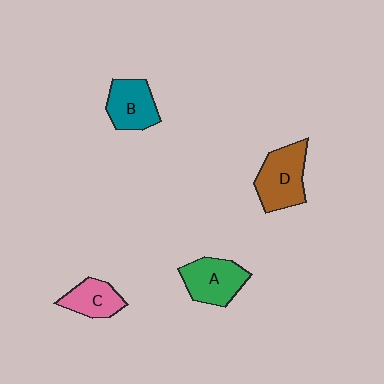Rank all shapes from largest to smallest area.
From largest to smallest: D (brown), A (green), B (teal), C (pink).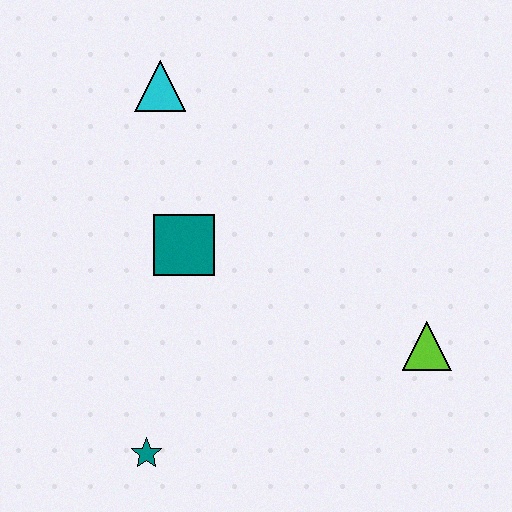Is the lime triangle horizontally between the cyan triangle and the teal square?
No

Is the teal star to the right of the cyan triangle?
No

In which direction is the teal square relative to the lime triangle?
The teal square is to the left of the lime triangle.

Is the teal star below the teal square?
Yes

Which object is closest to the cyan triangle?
The teal square is closest to the cyan triangle.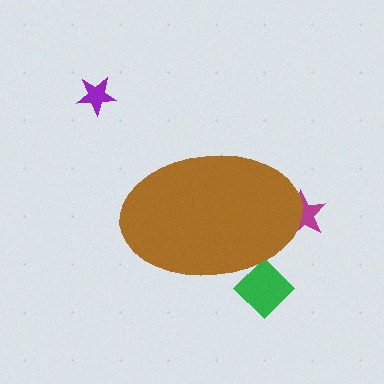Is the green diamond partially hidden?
Yes, the green diamond is partially hidden behind the brown ellipse.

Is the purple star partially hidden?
No, the purple star is fully visible.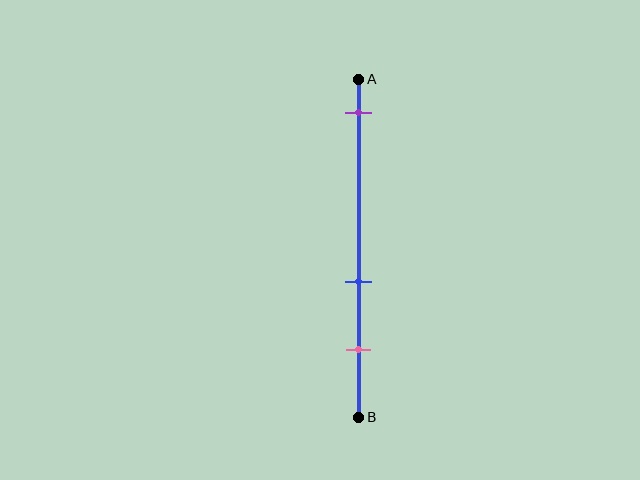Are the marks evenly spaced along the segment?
No, the marks are not evenly spaced.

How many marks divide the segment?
There are 3 marks dividing the segment.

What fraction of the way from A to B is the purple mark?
The purple mark is approximately 10% (0.1) of the way from A to B.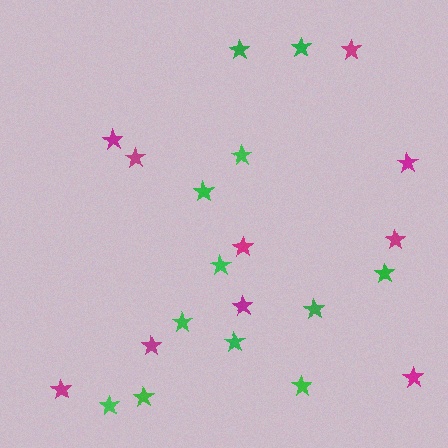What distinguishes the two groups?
There are 2 groups: one group of magenta stars (10) and one group of green stars (12).